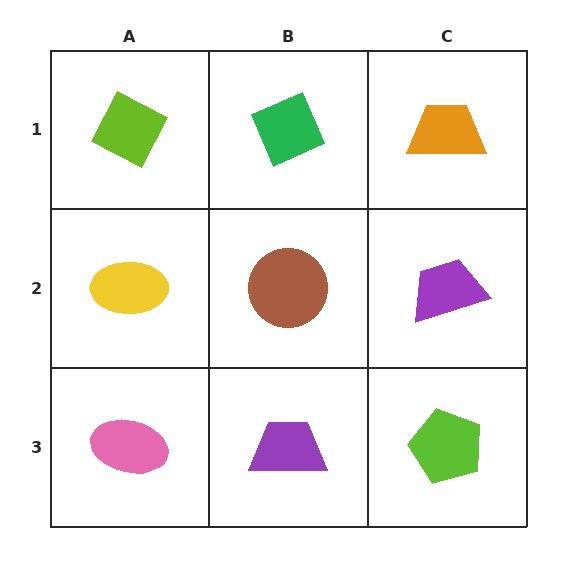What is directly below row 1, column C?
A purple trapezoid.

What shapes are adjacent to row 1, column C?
A purple trapezoid (row 2, column C), a green diamond (row 1, column B).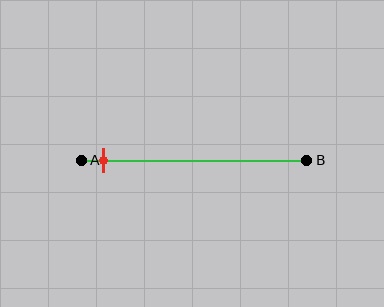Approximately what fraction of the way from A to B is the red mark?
The red mark is approximately 10% of the way from A to B.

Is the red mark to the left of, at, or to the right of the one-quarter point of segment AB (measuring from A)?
The red mark is to the left of the one-quarter point of segment AB.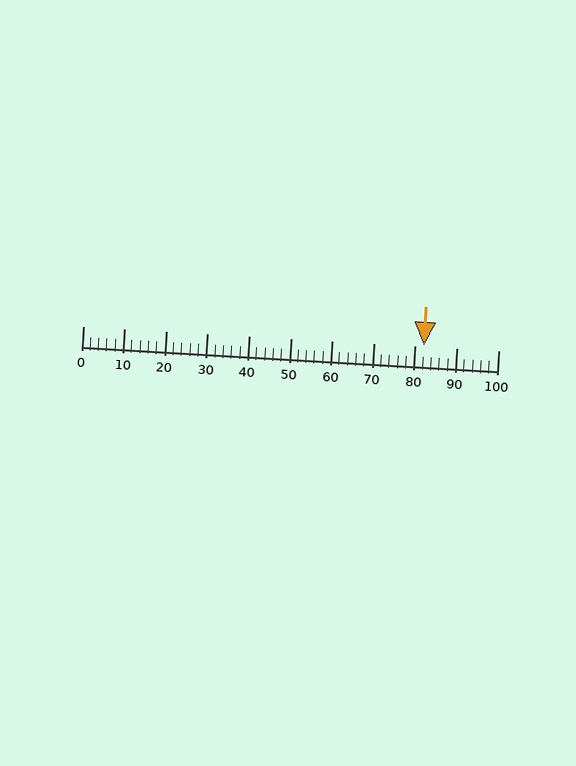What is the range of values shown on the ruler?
The ruler shows values from 0 to 100.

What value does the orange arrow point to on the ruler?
The orange arrow points to approximately 82.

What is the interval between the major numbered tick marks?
The major tick marks are spaced 10 units apart.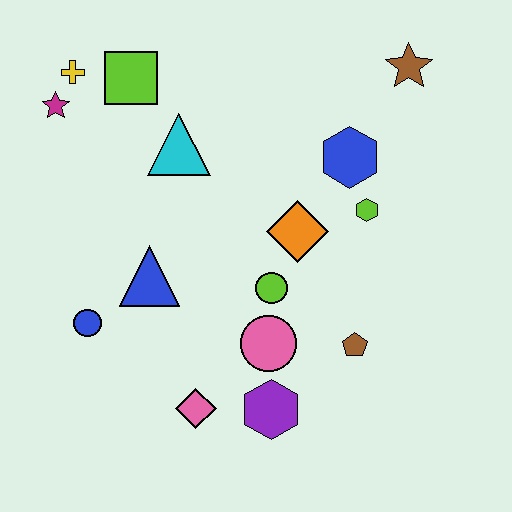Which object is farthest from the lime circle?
The yellow cross is farthest from the lime circle.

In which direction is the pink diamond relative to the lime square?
The pink diamond is below the lime square.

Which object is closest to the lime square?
The yellow cross is closest to the lime square.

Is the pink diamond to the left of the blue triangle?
No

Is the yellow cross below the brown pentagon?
No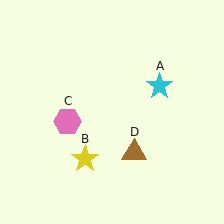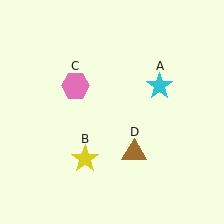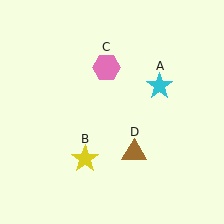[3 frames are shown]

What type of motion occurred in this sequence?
The pink hexagon (object C) rotated clockwise around the center of the scene.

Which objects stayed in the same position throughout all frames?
Cyan star (object A) and yellow star (object B) and brown triangle (object D) remained stationary.